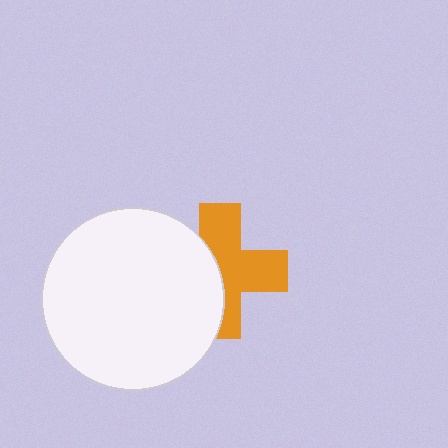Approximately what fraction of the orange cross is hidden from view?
Roughly 42% of the orange cross is hidden behind the white circle.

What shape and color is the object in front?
The object in front is a white circle.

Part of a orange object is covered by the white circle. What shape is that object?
It is a cross.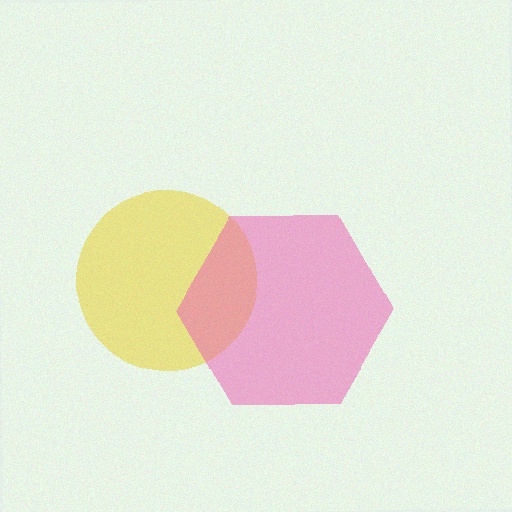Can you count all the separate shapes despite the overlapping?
Yes, there are 2 separate shapes.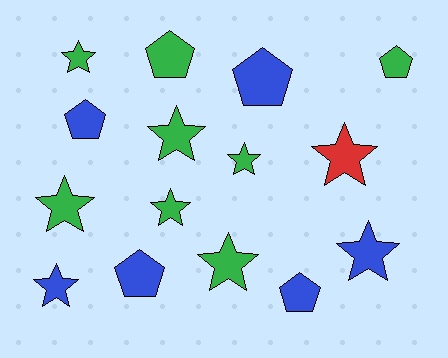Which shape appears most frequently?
Star, with 9 objects.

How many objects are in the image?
There are 15 objects.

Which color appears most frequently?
Green, with 8 objects.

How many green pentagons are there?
There are 2 green pentagons.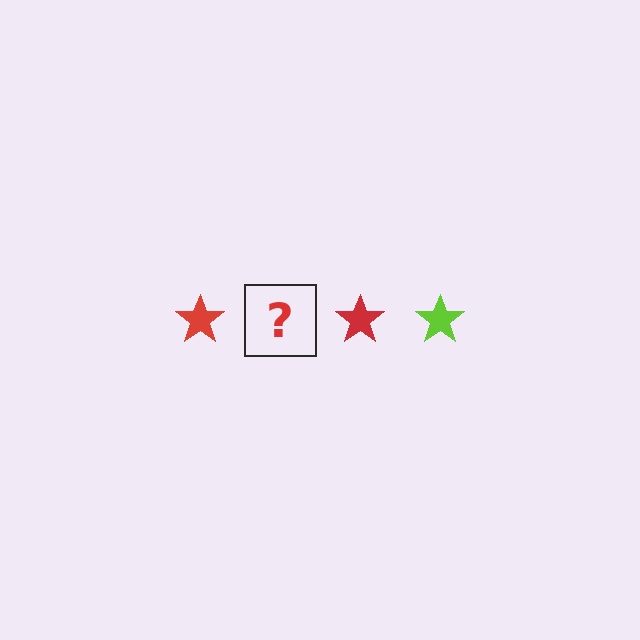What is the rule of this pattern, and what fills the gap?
The rule is that the pattern cycles through red, lime stars. The gap should be filled with a lime star.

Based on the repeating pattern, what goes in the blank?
The blank should be a lime star.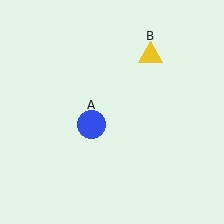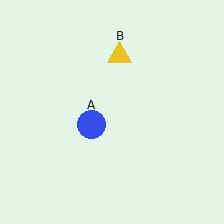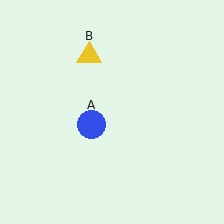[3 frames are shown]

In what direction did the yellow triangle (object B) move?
The yellow triangle (object B) moved left.